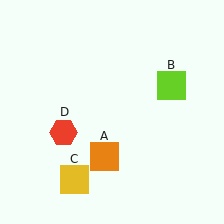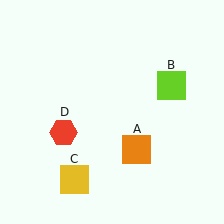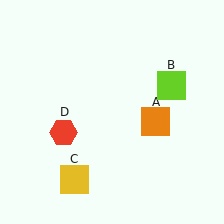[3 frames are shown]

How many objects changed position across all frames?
1 object changed position: orange square (object A).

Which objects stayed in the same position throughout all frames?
Lime square (object B) and yellow square (object C) and red hexagon (object D) remained stationary.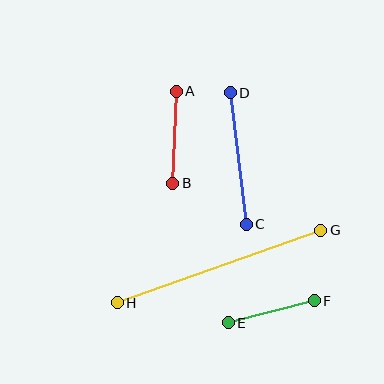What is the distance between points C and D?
The distance is approximately 132 pixels.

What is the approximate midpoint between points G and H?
The midpoint is at approximately (219, 266) pixels.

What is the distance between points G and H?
The distance is approximately 216 pixels.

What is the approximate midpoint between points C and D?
The midpoint is at approximately (238, 159) pixels.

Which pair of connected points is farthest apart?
Points G and H are farthest apart.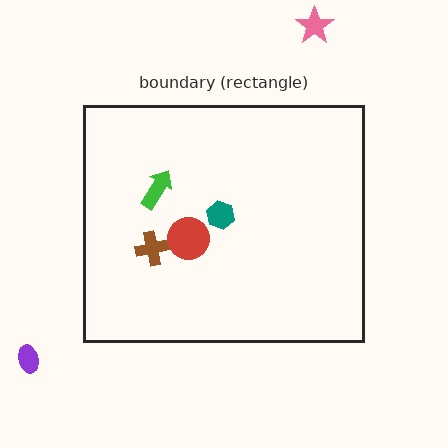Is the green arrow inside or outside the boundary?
Inside.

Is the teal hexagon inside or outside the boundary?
Inside.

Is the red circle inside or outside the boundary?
Inside.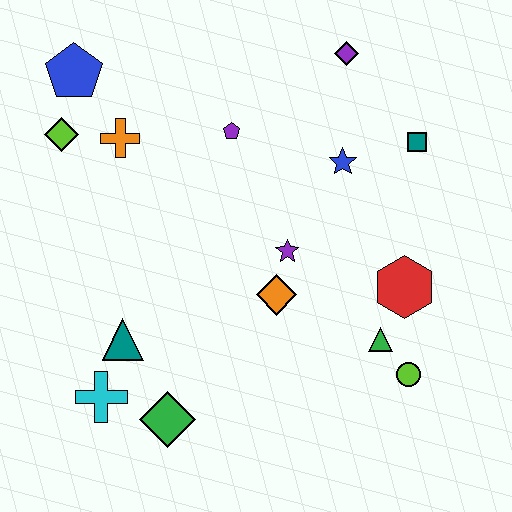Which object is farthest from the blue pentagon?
The lime circle is farthest from the blue pentagon.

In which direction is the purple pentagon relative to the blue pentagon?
The purple pentagon is to the right of the blue pentagon.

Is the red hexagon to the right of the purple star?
Yes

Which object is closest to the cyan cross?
The teal triangle is closest to the cyan cross.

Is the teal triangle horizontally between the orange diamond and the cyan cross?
Yes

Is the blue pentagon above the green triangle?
Yes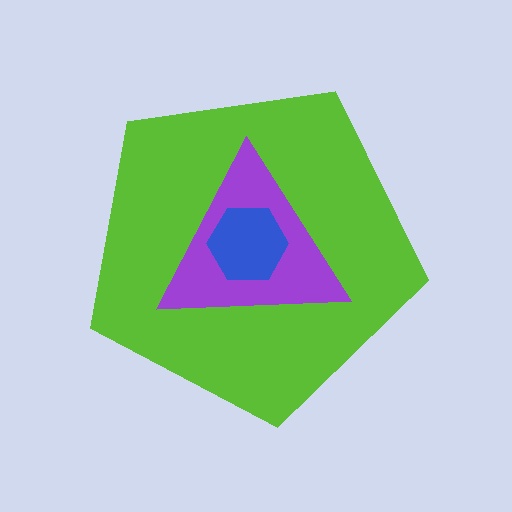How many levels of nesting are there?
3.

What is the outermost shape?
The lime pentagon.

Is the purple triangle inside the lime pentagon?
Yes.